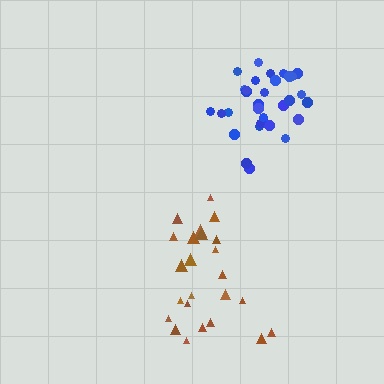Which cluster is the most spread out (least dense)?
Brown.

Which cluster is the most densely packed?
Blue.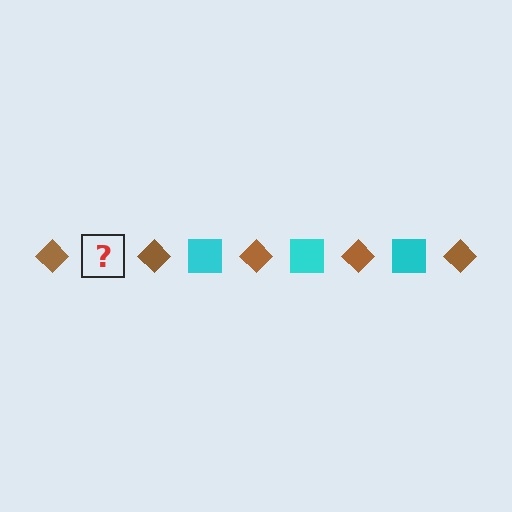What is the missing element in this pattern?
The missing element is a cyan square.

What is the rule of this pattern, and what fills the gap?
The rule is that the pattern alternates between brown diamond and cyan square. The gap should be filled with a cyan square.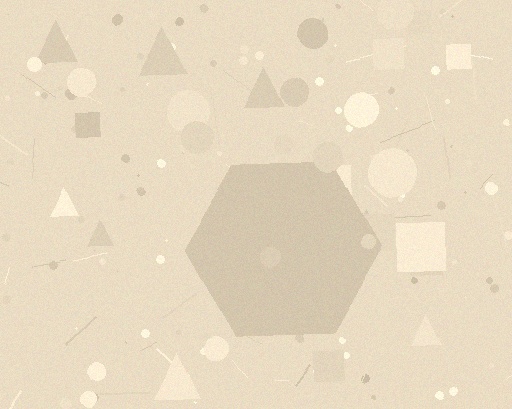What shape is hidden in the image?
A hexagon is hidden in the image.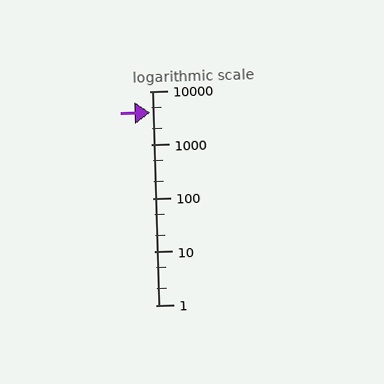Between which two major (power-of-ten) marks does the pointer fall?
The pointer is between 1000 and 10000.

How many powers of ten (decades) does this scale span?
The scale spans 4 decades, from 1 to 10000.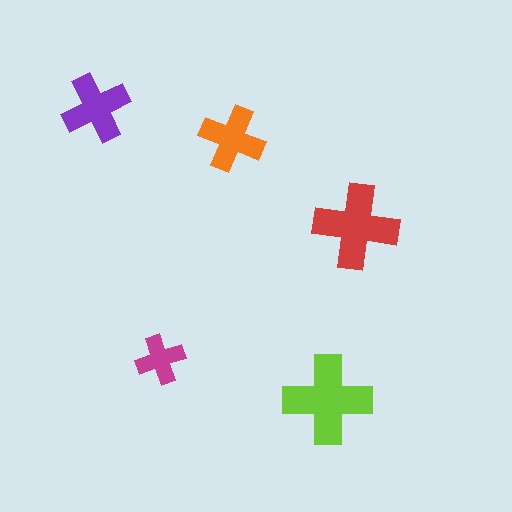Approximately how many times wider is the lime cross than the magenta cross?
About 2 times wider.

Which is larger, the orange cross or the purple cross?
The purple one.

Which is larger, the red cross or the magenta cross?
The red one.